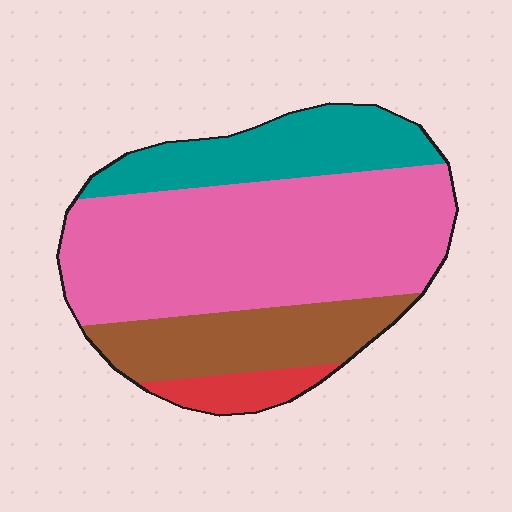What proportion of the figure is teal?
Teal takes up between a sixth and a third of the figure.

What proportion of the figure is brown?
Brown covers roughly 20% of the figure.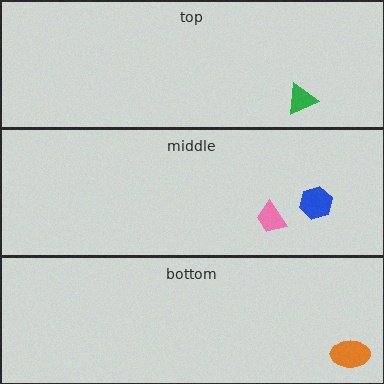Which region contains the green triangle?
The top region.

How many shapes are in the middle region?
2.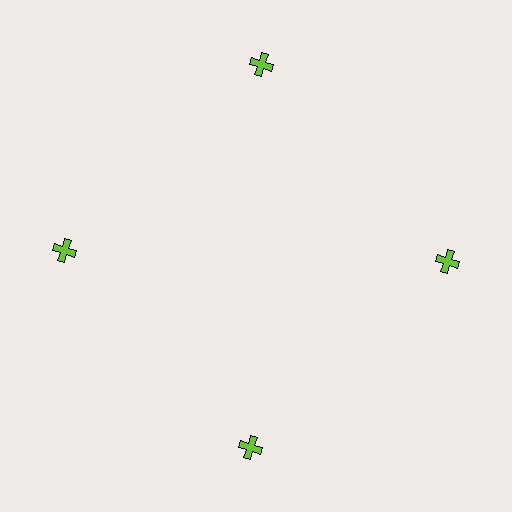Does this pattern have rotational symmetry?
Yes, this pattern has 4-fold rotational symmetry. It looks the same after rotating 90 degrees around the center.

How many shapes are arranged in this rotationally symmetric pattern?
There are 4 shapes, arranged in 4 groups of 1.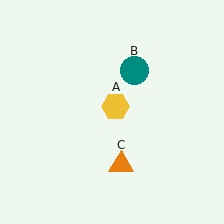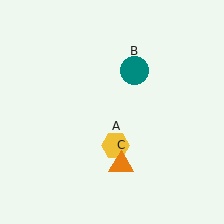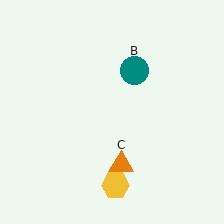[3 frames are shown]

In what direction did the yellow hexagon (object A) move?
The yellow hexagon (object A) moved down.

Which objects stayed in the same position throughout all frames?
Teal circle (object B) and orange triangle (object C) remained stationary.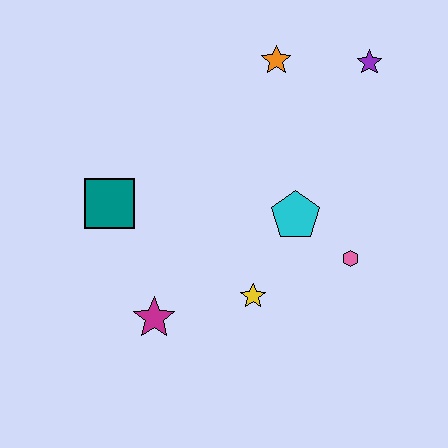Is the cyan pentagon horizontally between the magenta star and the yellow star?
No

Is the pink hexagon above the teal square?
No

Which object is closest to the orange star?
The purple star is closest to the orange star.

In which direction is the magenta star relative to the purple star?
The magenta star is below the purple star.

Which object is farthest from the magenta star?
The purple star is farthest from the magenta star.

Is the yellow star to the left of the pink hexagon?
Yes